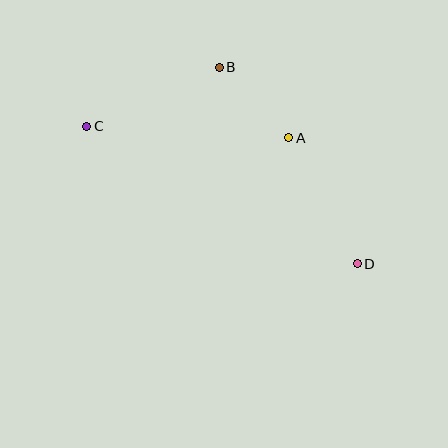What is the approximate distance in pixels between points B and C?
The distance between B and C is approximately 145 pixels.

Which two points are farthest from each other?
Points C and D are farthest from each other.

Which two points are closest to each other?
Points A and B are closest to each other.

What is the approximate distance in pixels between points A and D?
The distance between A and D is approximately 144 pixels.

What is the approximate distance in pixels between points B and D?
The distance between B and D is approximately 240 pixels.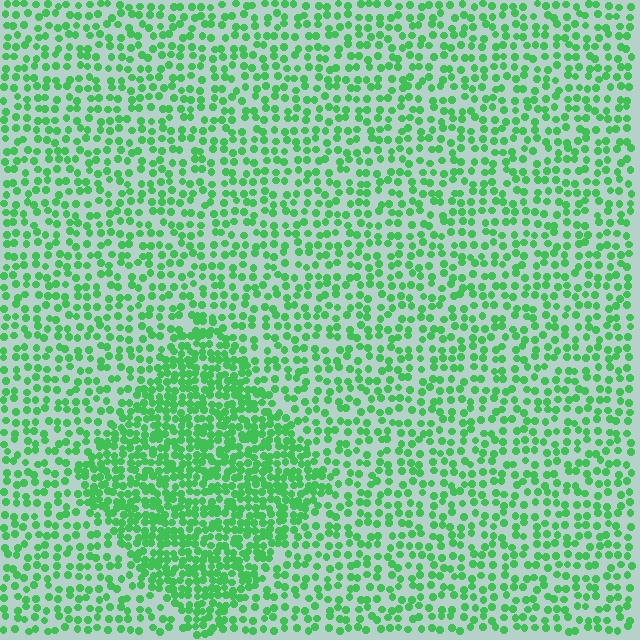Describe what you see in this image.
The image contains small green elements arranged at two different densities. A diamond-shaped region is visible where the elements are more densely packed than the surrounding area.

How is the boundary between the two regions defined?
The boundary is defined by a change in element density (approximately 2.0x ratio). All elements are the same color, size, and shape.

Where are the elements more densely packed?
The elements are more densely packed inside the diamond boundary.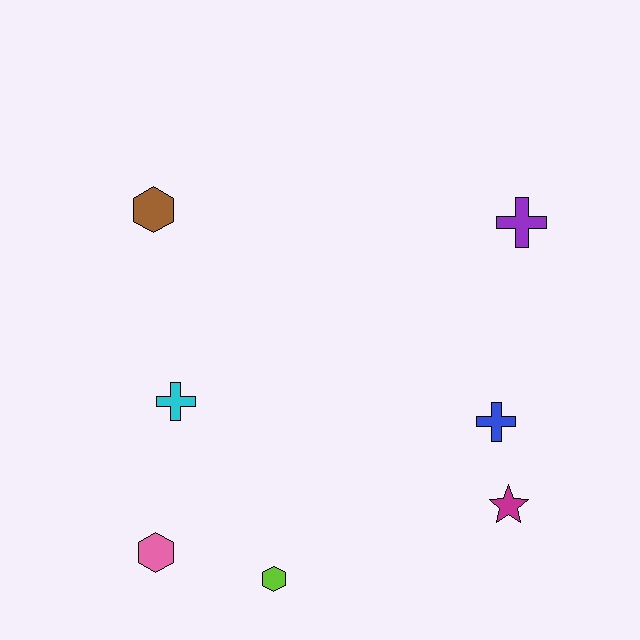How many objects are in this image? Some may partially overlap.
There are 7 objects.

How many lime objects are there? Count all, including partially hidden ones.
There is 1 lime object.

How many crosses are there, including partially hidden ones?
There are 3 crosses.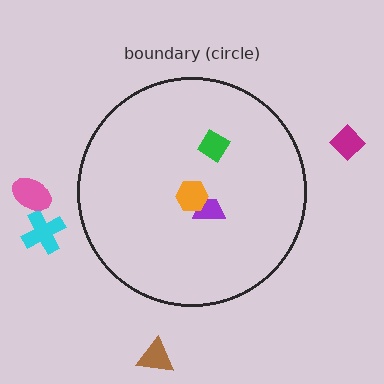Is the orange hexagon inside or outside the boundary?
Inside.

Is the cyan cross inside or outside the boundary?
Outside.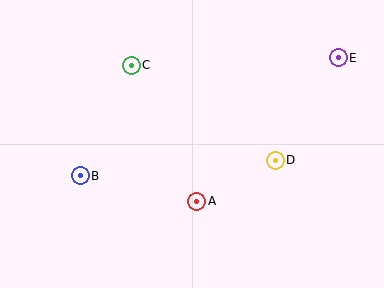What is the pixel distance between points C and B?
The distance between C and B is 122 pixels.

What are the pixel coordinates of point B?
Point B is at (80, 176).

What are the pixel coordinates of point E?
Point E is at (338, 58).